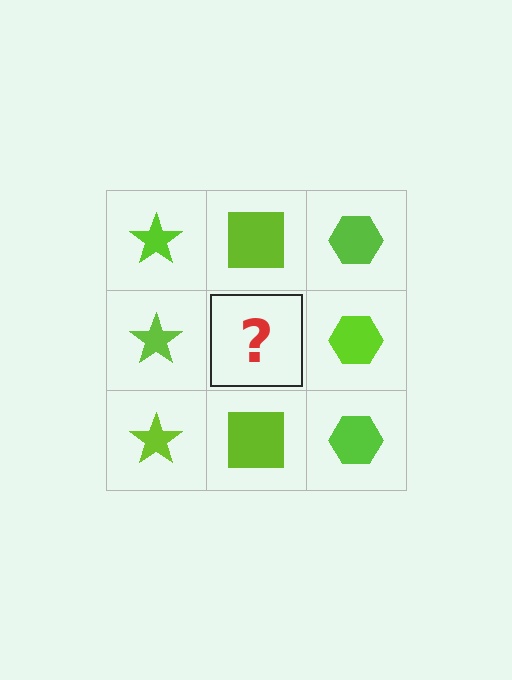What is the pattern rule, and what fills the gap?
The rule is that each column has a consistent shape. The gap should be filled with a lime square.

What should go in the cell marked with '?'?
The missing cell should contain a lime square.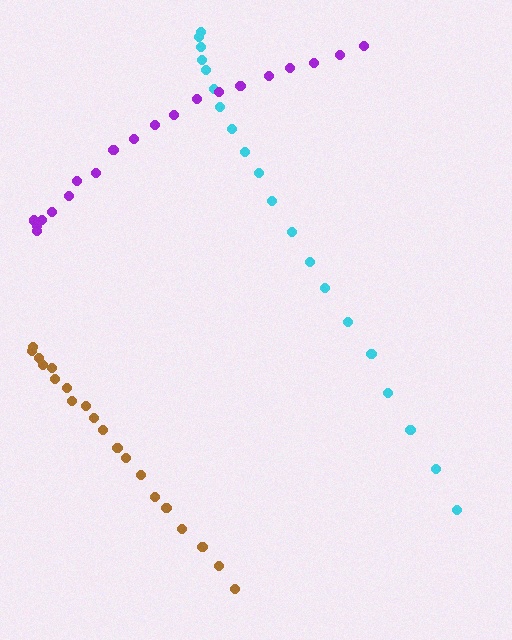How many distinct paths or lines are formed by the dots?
There are 3 distinct paths.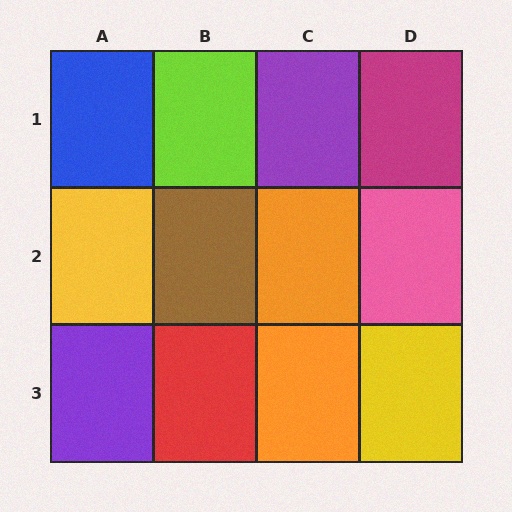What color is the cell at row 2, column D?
Pink.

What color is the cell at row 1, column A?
Blue.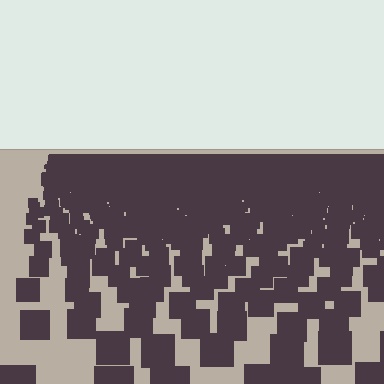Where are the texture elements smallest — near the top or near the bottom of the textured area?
Near the top.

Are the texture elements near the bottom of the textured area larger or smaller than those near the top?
Larger. Near the bottom, elements are closer to the viewer and appear at a bigger on-screen size.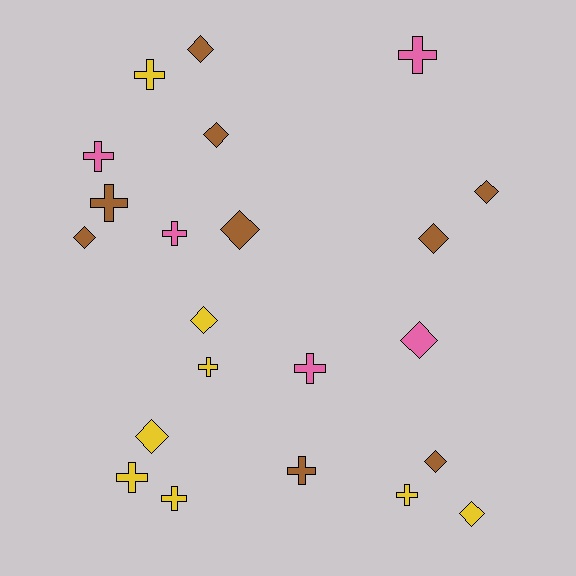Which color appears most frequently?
Brown, with 9 objects.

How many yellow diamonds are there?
There are 3 yellow diamonds.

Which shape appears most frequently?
Cross, with 11 objects.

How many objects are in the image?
There are 22 objects.